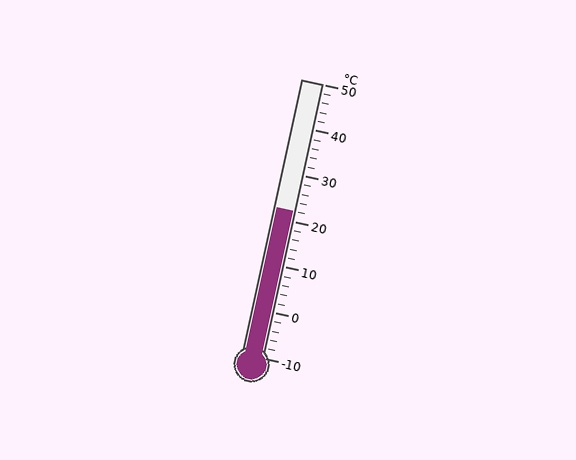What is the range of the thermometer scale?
The thermometer scale ranges from -10°C to 50°C.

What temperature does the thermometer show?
The thermometer shows approximately 22°C.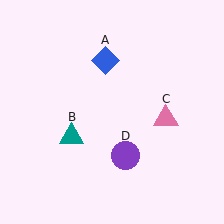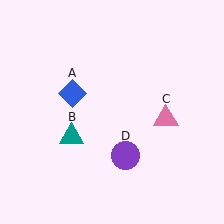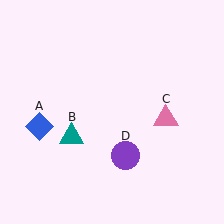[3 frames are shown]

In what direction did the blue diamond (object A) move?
The blue diamond (object A) moved down and to the left.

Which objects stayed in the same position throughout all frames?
Teal triangle (object B) and pink triangle (object C) and purple circle (object D) remained stationary.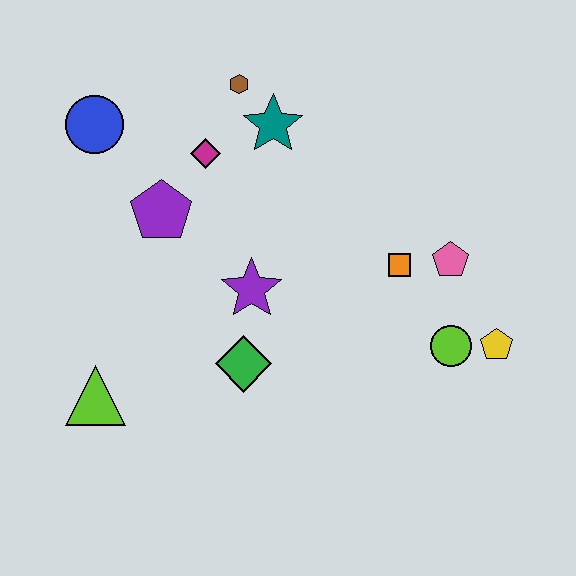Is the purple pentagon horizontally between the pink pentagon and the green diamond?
No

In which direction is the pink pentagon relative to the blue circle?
The pink pentagon is to the right of the blue circle.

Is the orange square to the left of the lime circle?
Yes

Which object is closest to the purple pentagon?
The magenta diamond is closest to the purple pentagon.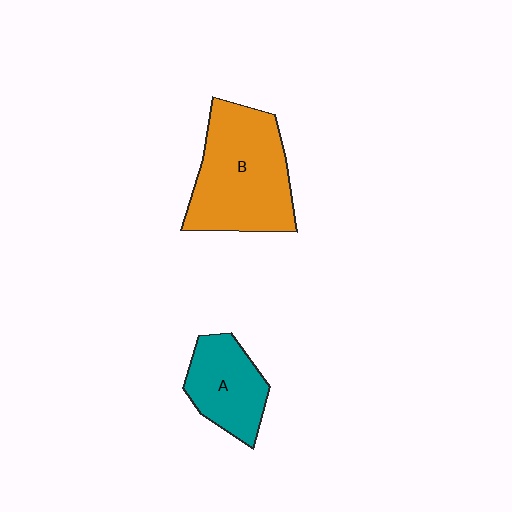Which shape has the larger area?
Shape B (orange).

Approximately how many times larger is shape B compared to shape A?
Approximately 1.8 times.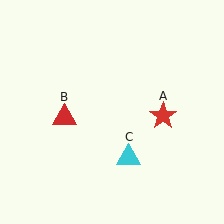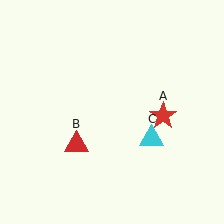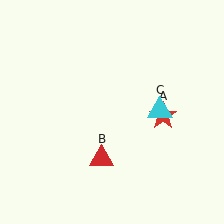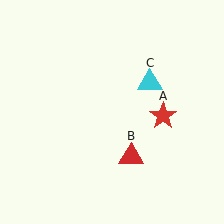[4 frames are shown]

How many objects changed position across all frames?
2 objects changed position: red triangle (object B), cyan triangle (object C).